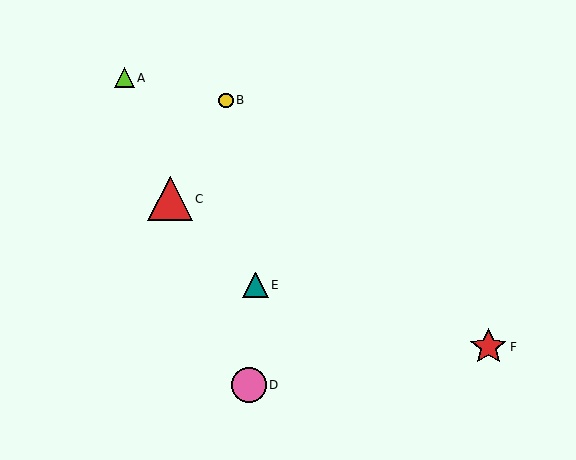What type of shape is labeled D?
Shape D is a pink circle.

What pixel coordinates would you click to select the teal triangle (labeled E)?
Click at (255, 285) to select the teal triangle E.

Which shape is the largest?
The red triangle (labeled C) is the largest.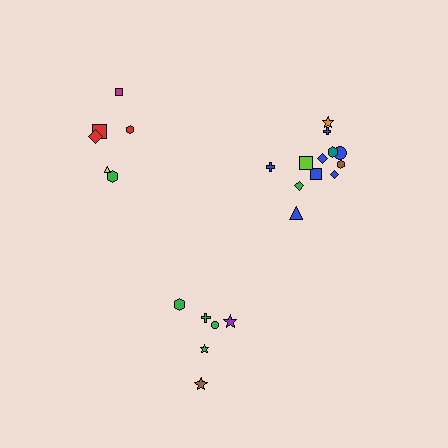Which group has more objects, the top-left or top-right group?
The top-right group.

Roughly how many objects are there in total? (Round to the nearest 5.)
Roughly 25 objects in total.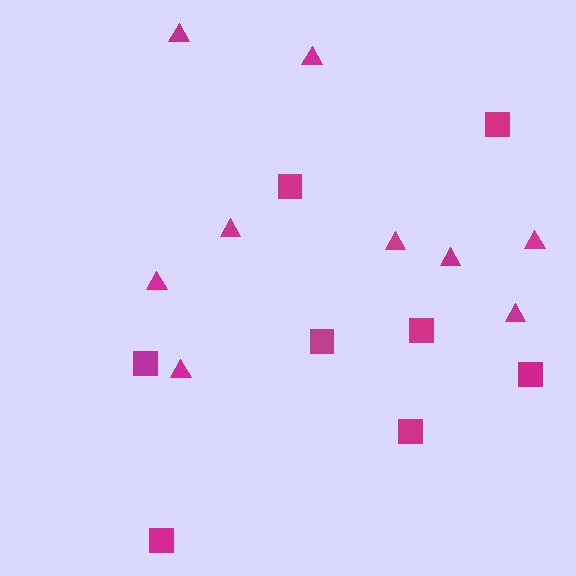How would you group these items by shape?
There are 2 groups: one group of triangles (9) and one group of squares (8).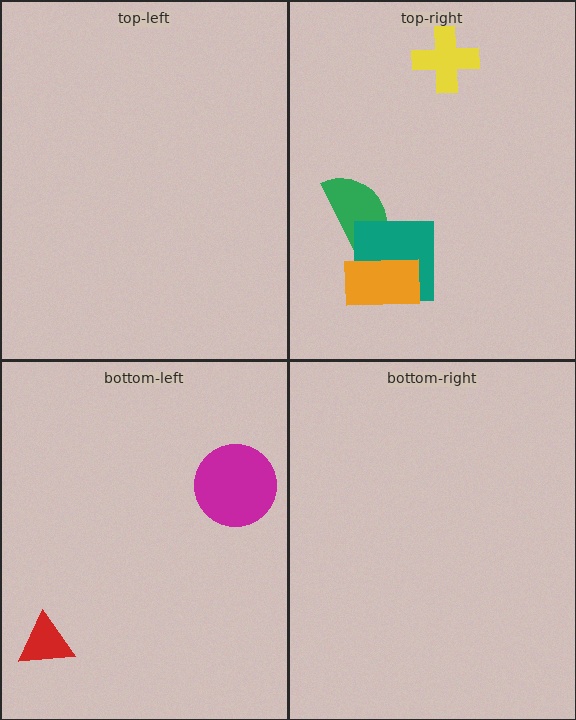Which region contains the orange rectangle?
The top-right region.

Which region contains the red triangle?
The bottom-left region.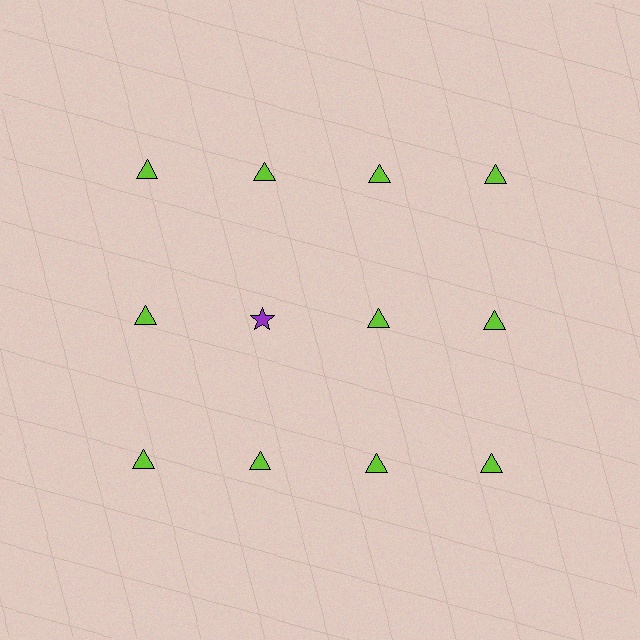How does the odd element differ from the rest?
It differs in both color (purple instead of lime) and shape (star instead of triangle).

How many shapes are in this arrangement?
There are 12 shapes arranged in a grid pattern.